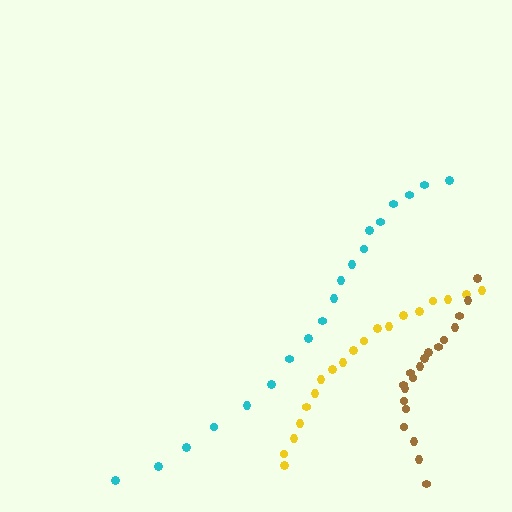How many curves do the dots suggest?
There are 3 distinct paths.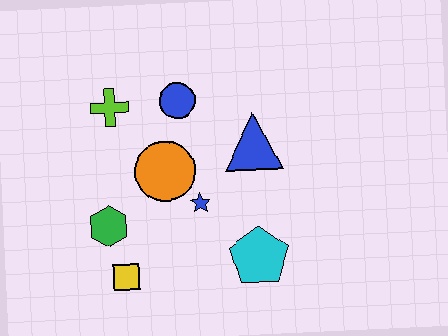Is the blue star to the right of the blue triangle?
No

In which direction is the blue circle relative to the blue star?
The blue circle is above the blue star.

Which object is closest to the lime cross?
The blue circle is closest to the lime cross.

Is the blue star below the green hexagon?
No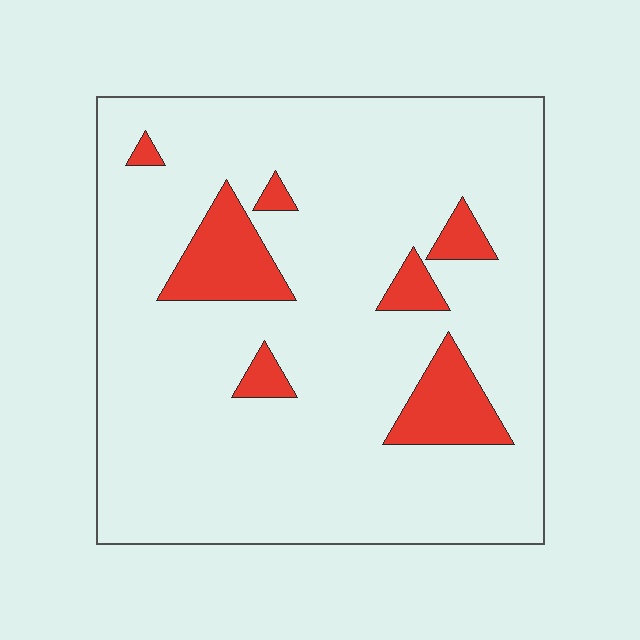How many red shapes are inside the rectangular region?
7.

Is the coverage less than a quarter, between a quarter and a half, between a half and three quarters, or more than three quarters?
Less than a quarter.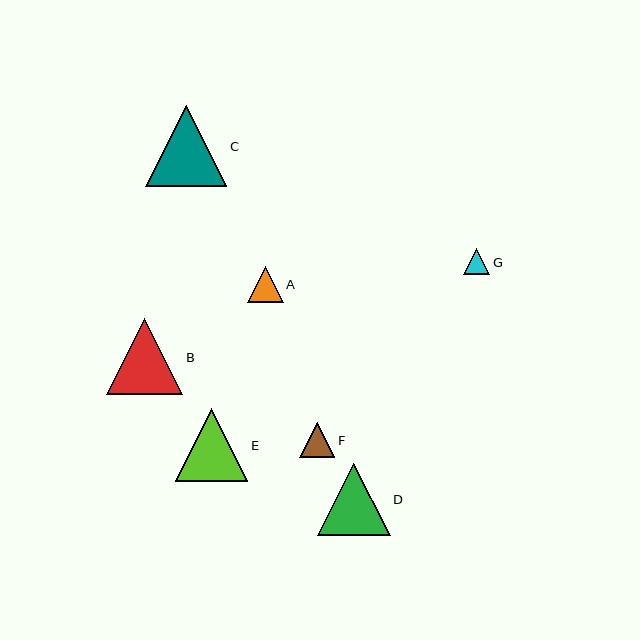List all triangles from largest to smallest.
From largest to smallest: C, B, D, E, A, F, G.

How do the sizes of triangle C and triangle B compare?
Triangle C and triangle B are approximately the same size.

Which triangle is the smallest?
Triangle G is the smallest with a size of approximately 26 pixels.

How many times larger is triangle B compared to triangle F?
Triangle B is approximately 2.2 times the size of triangle F.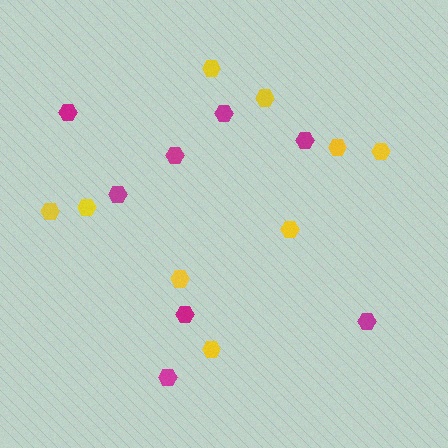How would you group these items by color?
There are 2 groups: one group of magenta hexagons (8) and one group of yellow hexagons (9).